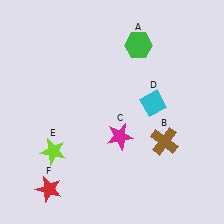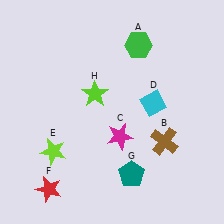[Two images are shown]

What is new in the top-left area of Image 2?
A lime star (H) was added in the top-left area of Image 2.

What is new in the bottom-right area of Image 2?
A teal pentagon (G) was added in the bottom-right area of Image 2.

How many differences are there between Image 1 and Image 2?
There are 2 differences between the two images.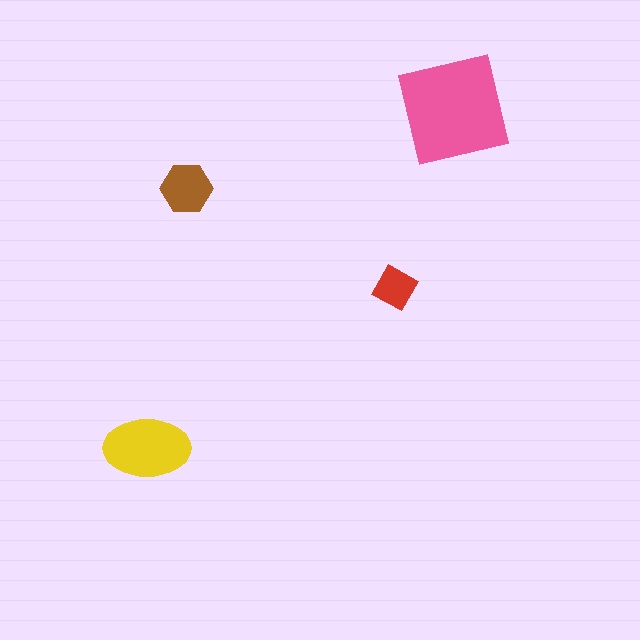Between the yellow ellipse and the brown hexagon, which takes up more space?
The yellow ellipse.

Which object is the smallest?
The red diamond.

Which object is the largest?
The pink square.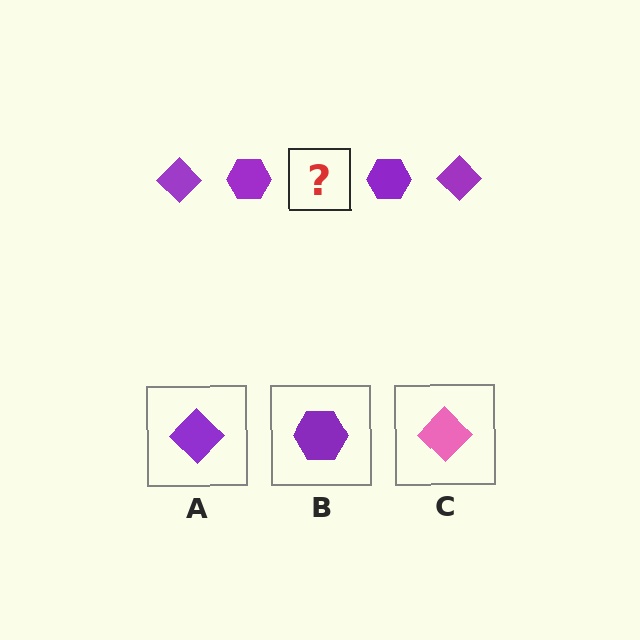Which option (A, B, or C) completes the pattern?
A.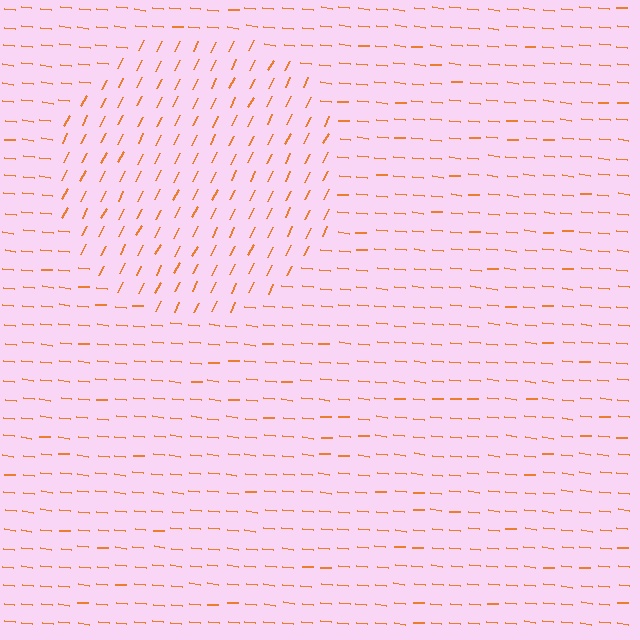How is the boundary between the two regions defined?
The boundary is defined purely by a change in line orientation (approximately 69 degrees difference). All lines are the same color and thickness.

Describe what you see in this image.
The image is filled with small orange line segments. A circle region in the image has lines oriented differently from the surrounding lines, creating a visible texture boundary.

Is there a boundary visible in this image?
Yes, there is a texture boundary formed by a change in line orientation.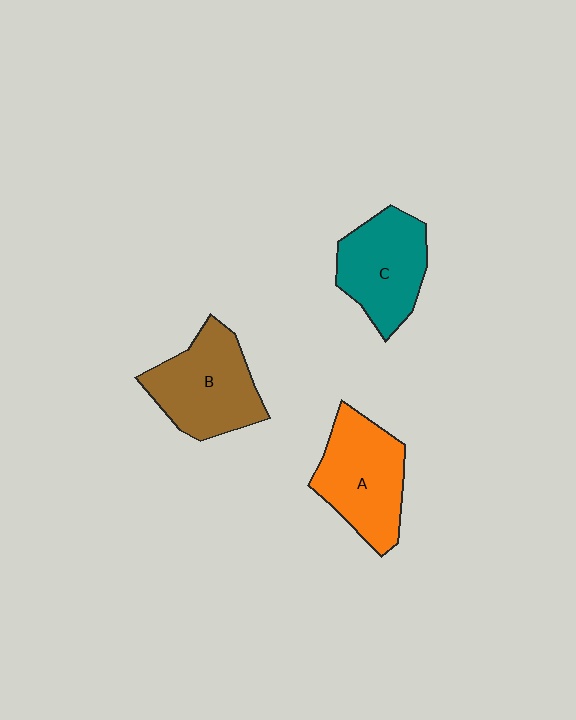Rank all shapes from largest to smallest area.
From largest to smallest: B (brown), A (orange), C (teal).